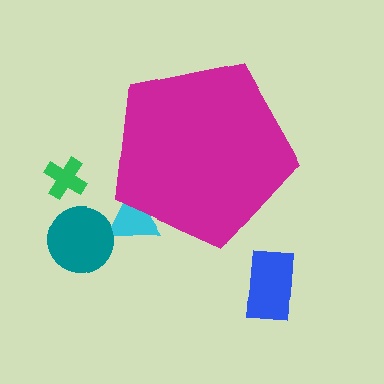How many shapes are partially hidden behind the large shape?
1 shape is partially hidden.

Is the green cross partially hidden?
No, the green cross is fully visible.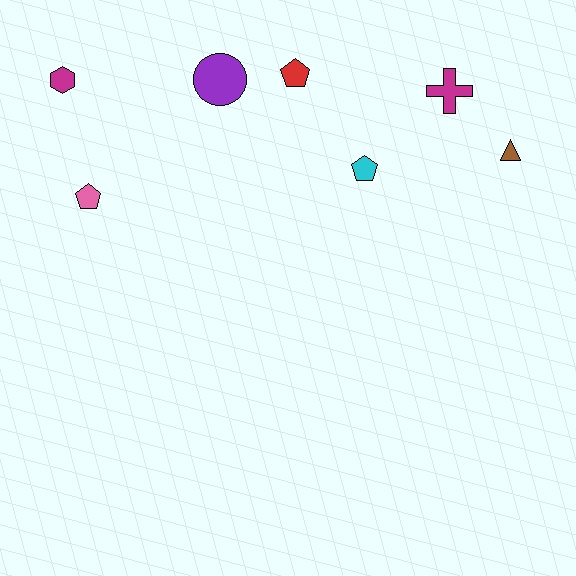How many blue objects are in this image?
There are no blue objects.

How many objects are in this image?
There are 7 objects.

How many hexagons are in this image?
There is 1 hexagon.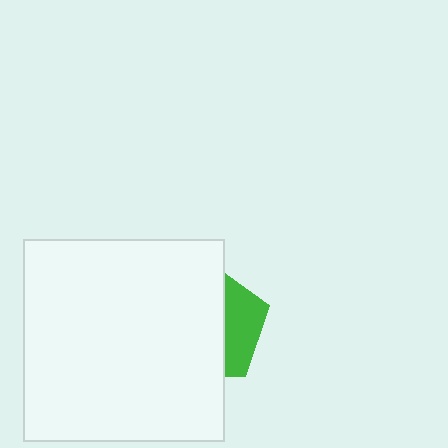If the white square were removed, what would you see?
You would see the complete green pentagon.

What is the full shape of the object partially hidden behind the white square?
The partially hidden object is a green pentagon.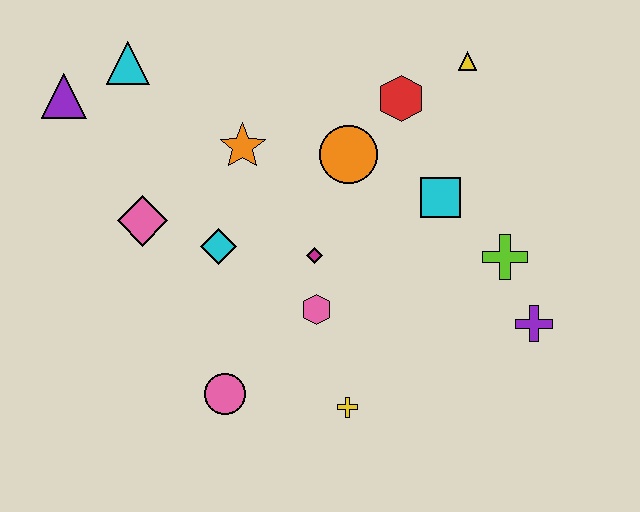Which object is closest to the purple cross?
The lime cross is closest to the purple cross.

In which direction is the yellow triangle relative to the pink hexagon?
The yellow triangle is above the pink hexagon.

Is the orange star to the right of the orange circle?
No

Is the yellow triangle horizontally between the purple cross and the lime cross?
No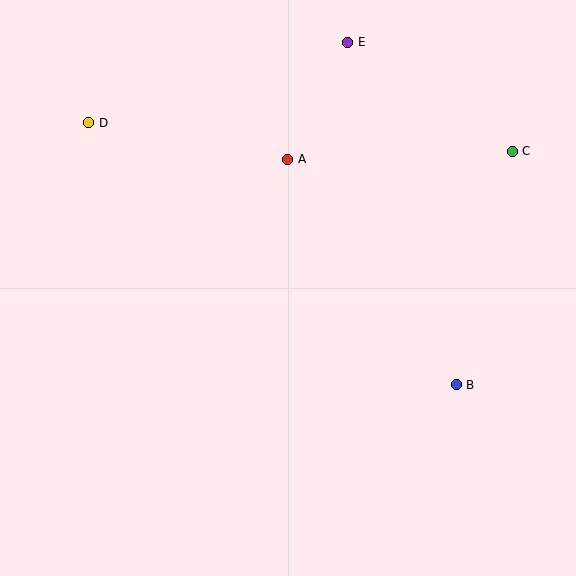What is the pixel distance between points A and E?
The distance between A and E is 131 pixels.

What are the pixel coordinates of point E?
Point E is at (348, 42).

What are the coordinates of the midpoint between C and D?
The midpoint between C and D is at (301, 137).